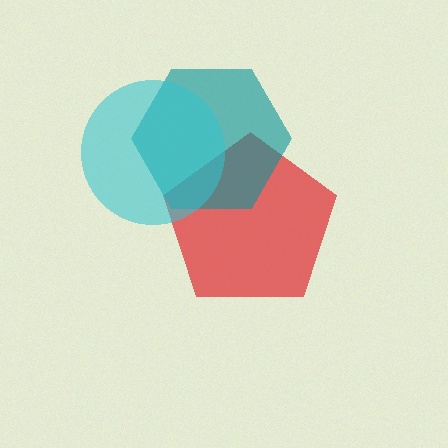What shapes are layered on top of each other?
The layered shapes are: a red pentagon, a teal hexagon, a cyan circle.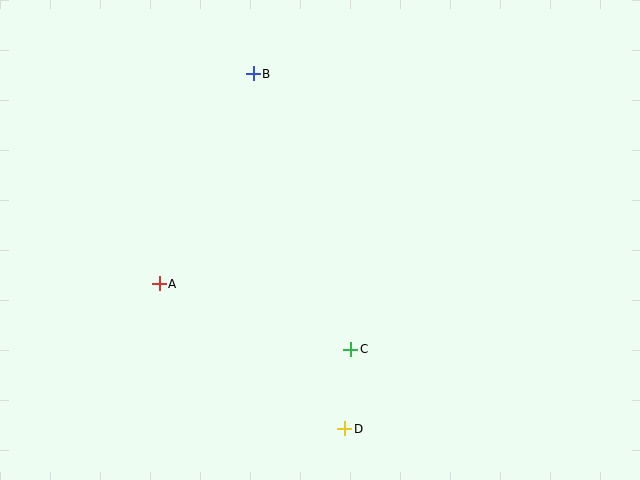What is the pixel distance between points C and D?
The distance between C and D is 80 pixels.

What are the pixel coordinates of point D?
Point D is at (345, 429).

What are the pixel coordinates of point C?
Point C is at (351, 349).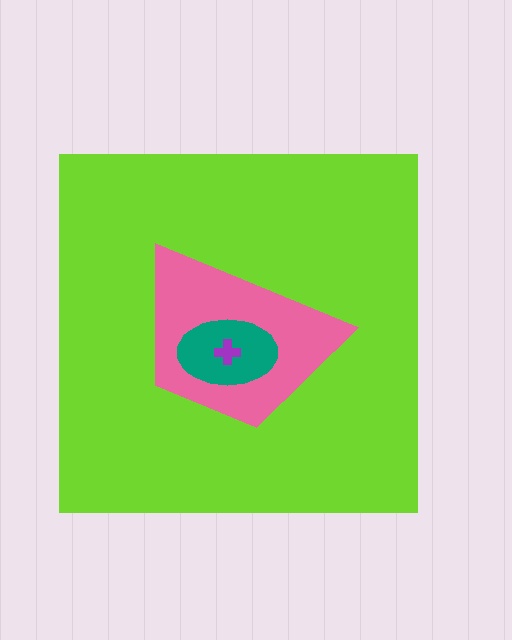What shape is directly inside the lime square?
The pink trapezoid.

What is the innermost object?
The purple cross.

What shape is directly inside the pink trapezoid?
The teal ellipse.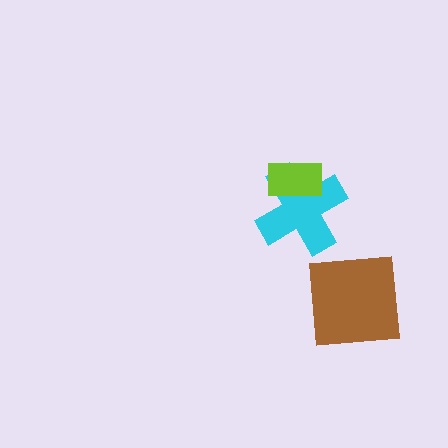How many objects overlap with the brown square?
0 objects overlap with the brown square.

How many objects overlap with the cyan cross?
1 object overlaps with the cyan cross.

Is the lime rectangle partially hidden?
No, no other shape covers it.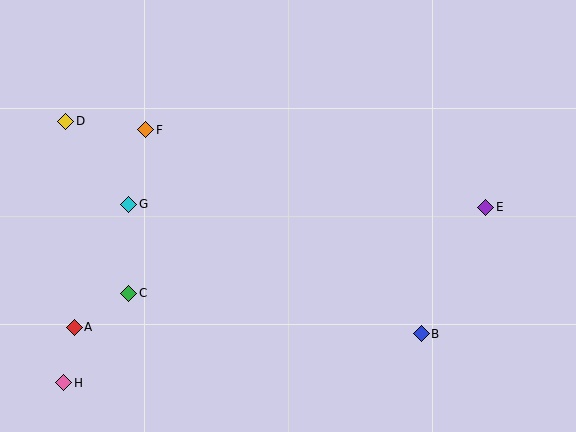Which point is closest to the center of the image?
Point G at (129, 204) is closest to the center.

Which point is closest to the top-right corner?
Point E is closest to the top-right corner.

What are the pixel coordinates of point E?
Point E is at (486, 207).